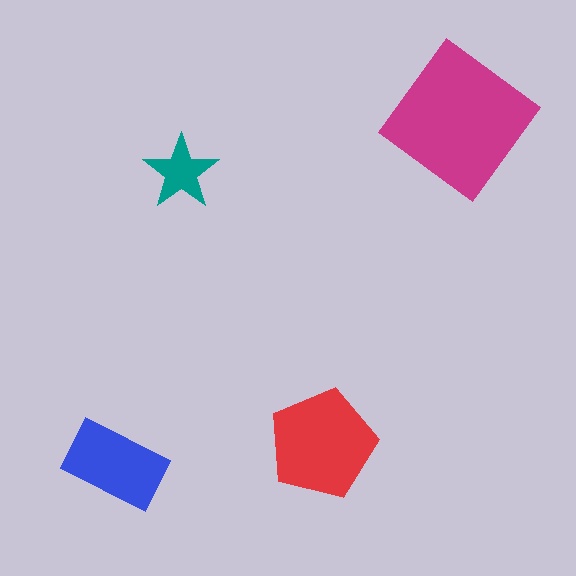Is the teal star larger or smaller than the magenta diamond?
Smaller.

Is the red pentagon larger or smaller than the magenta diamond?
Smaller.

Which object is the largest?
The magenta diamond.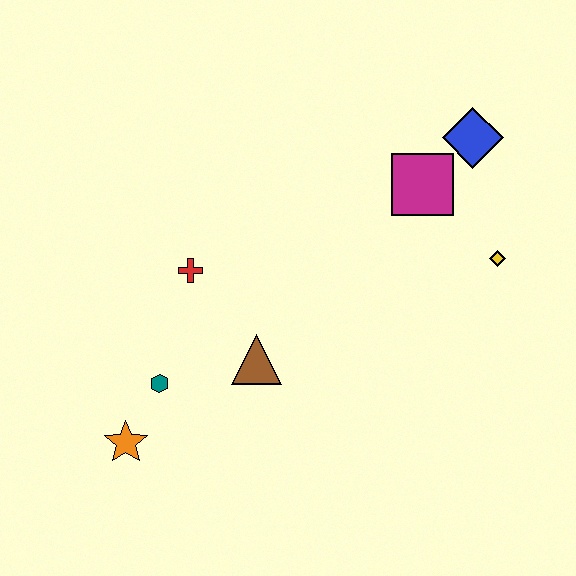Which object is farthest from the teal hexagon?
The blue diamond is farthest from the teal hexagon.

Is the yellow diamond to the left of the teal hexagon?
No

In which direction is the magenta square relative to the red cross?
The magenta square is to the right of the red cross.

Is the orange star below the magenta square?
Yes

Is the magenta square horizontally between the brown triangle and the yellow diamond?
Yes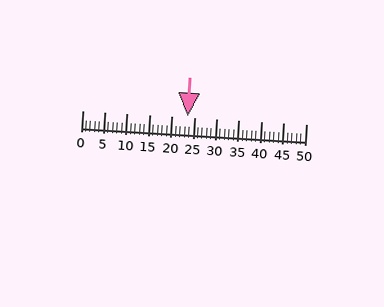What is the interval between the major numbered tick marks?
The major tick marks are spaced 5 units apart.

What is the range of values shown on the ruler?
The ruler shows values from 0 to 50.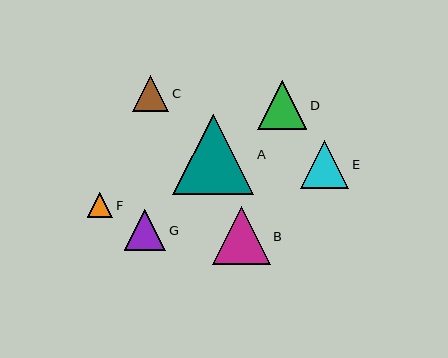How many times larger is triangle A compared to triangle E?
Triangle A is approximately 1.7 times the size of triangle E.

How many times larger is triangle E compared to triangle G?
Triangle E is approximately 1.2 times the size of triangle G.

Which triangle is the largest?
Triangle A is the largest with a size of approximately 81 pixels.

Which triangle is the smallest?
Triangle F is the smallest with a size of approximately 26 pixels.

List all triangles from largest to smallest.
From largest to smallest: A, B, D, E, G, C, F.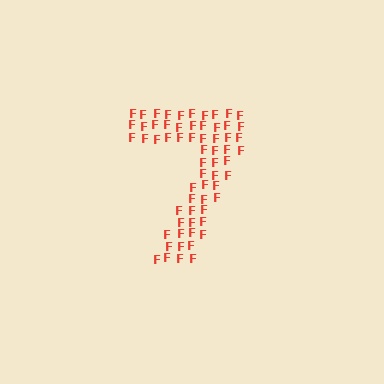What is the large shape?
The large shape is the digit 7.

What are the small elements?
The small elements are letter F's.